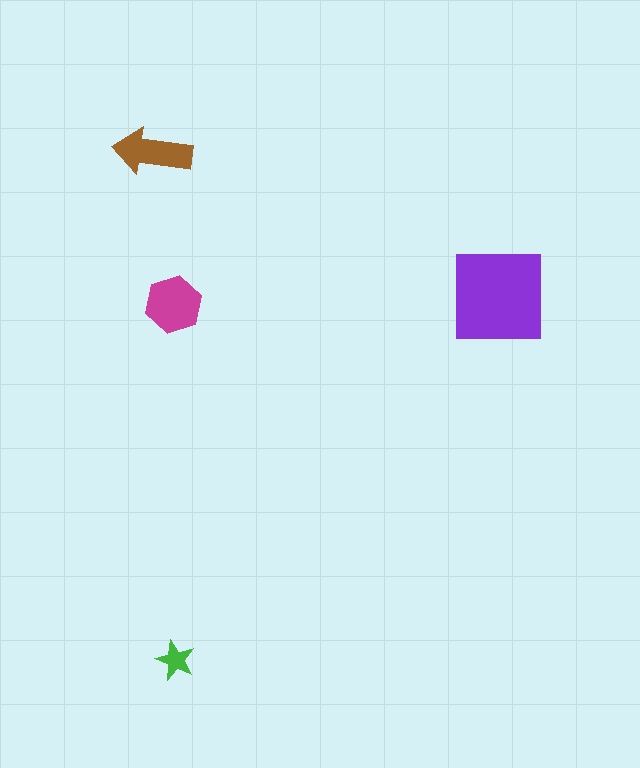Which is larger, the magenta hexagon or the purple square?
The purple square.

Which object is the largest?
The purple square.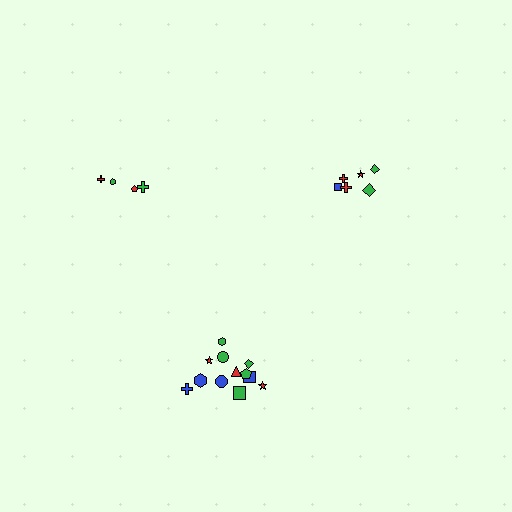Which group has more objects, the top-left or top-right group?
The top-right group.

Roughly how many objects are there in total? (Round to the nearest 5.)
Roughly 20 objects in total.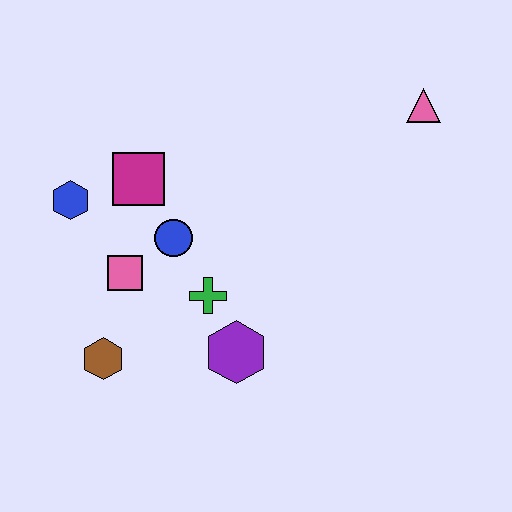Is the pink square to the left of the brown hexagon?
No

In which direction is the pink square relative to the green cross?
The pink square is to the left of the green cross.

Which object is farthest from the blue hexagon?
The pink triangle is farthest from the blue hexagon.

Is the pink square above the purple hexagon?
Yes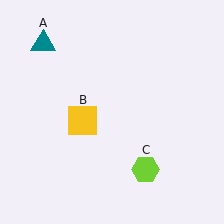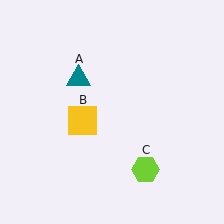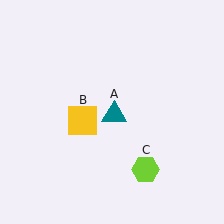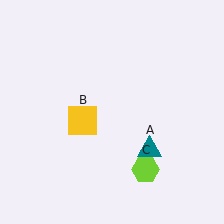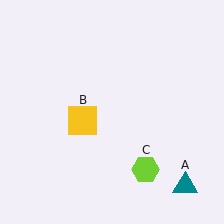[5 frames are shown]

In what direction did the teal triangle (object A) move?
The teal triangle (object A) moved down and to the right.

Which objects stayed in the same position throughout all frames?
Yellow square (object B) and lime hexagon (object C) remained stationary.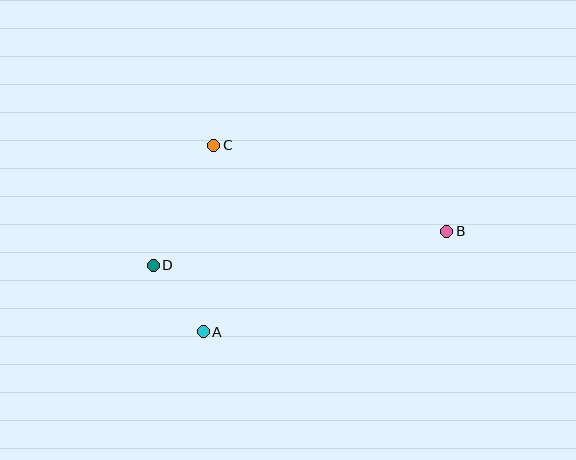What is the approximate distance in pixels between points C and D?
The distance between C and D is approximately 134 pixels.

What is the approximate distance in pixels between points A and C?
The distance between A and C is approximately 187 pixels.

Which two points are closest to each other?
Points A and D are closest to each other.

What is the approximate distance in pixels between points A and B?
The distance between A and B is approximately 263 pixels.